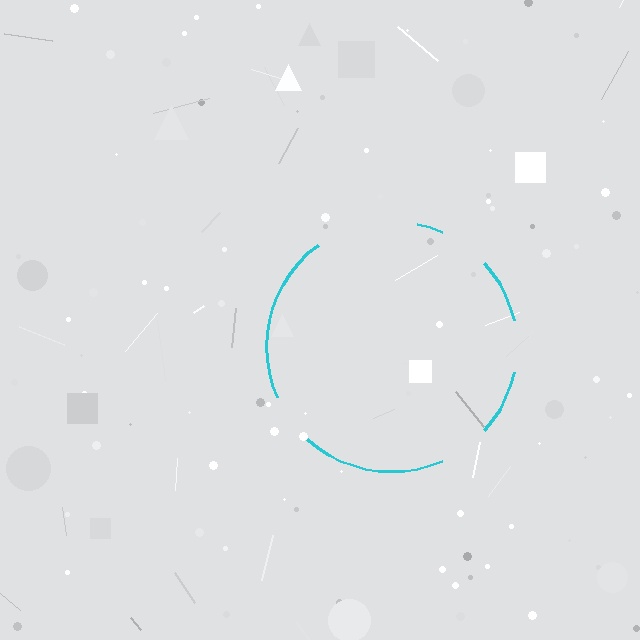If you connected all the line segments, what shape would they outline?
They would outline a circle.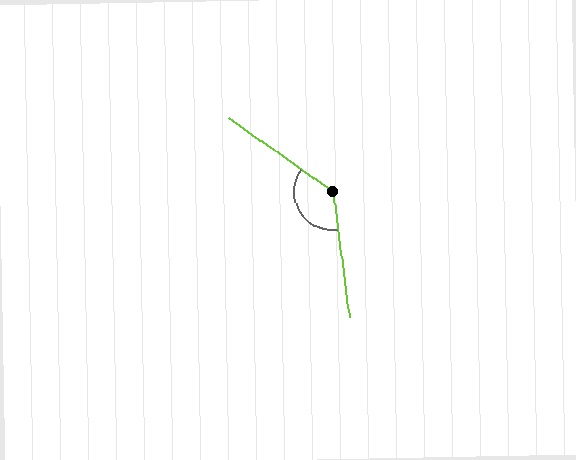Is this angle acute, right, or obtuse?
It is obtuse.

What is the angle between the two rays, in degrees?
Approximately 133 degrees.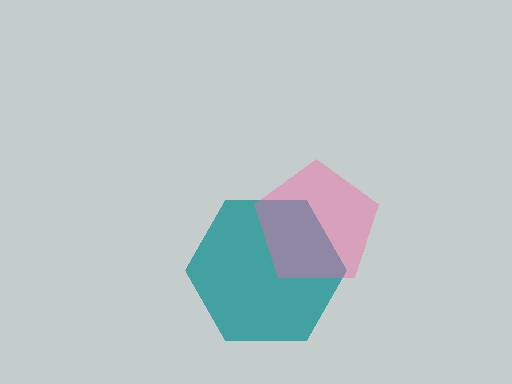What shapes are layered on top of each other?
The layered shapes are: a teal hexagon, a pink pentagon.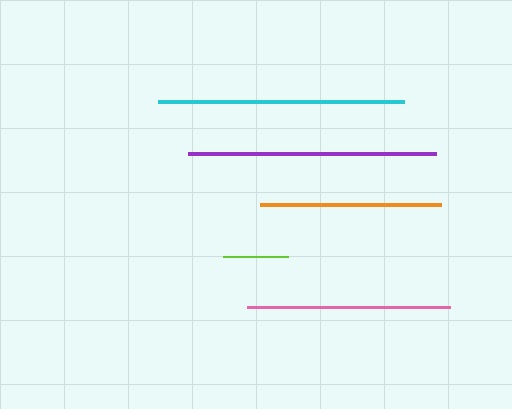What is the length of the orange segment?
The orange segment is approximately 181 pixels long.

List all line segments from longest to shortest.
From longest to shortest: purple, cyan, pink, orange, lime.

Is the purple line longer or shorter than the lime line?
The purple line is longer than the lime line.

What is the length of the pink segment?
The pink segment is approximately 203 pixels long.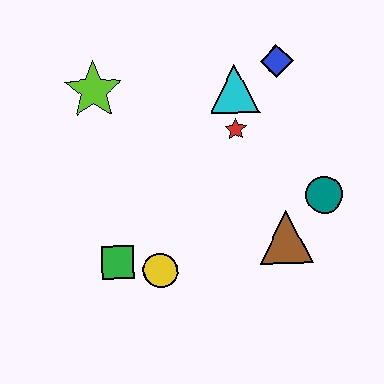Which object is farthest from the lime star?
The teal circle is farthest from the lime star.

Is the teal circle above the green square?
Yes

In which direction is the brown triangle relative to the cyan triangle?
The brown triangle is below the cyan triangle.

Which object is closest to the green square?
The yellow circle is closest to the green square.